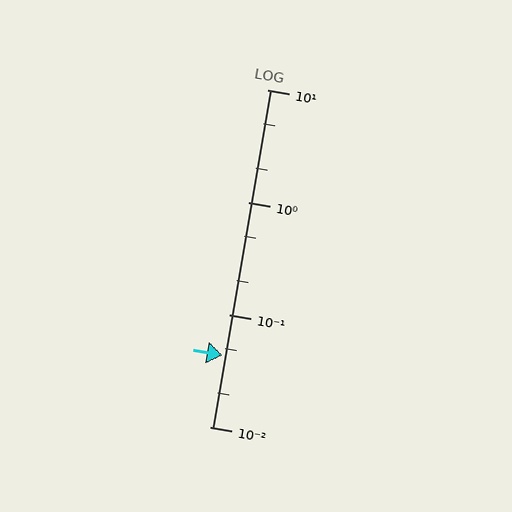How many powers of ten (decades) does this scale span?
The scale spans 3 decades, from 0.01 to 10.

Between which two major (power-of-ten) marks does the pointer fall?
The pointer is between 0.01 and 0.1.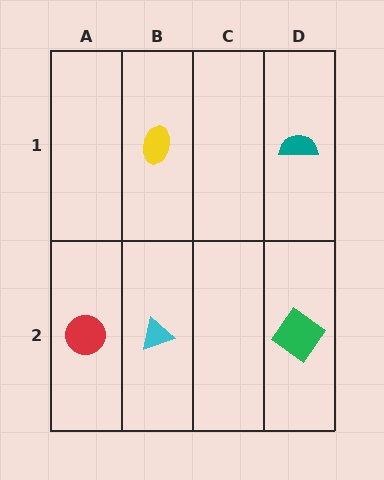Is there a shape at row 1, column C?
No, that cell is empty.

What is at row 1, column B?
A yellow ellipse.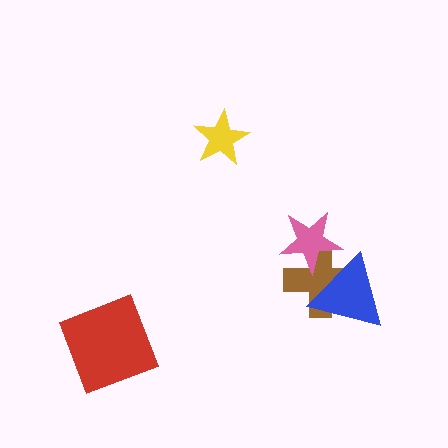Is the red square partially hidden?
No, no other shape covers it.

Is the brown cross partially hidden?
Yes, it is partially covered by another shape.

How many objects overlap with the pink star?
2 objects overlap with the pink star.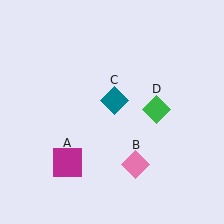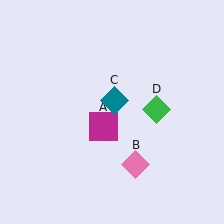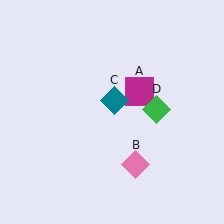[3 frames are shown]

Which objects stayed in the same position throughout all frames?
Pink diamond (object B) and teal diamond (object C) and green diamond (object D) remained stationary.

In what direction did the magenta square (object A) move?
The magenta square (object A) moved up and to the right.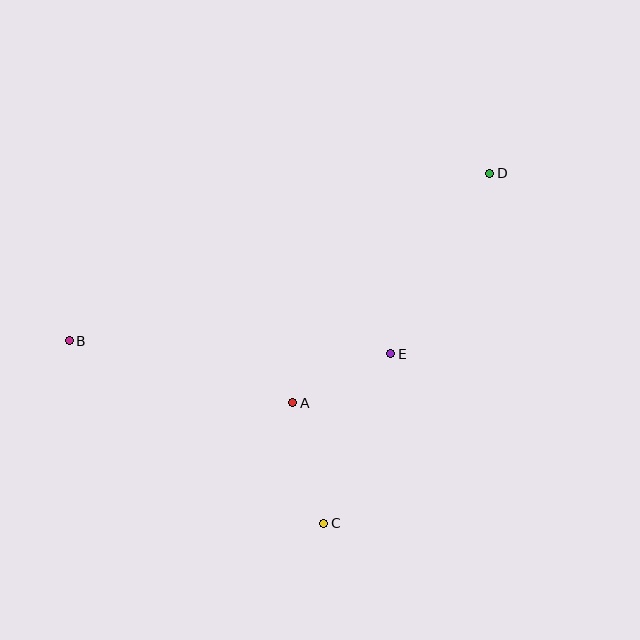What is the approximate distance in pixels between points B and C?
The distance between B and C is approximately 313 pixels.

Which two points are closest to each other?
Points A and E are closest to each other.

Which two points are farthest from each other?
Points B and D are farthest from each other.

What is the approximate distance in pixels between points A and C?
The distance between A and C is approximately 124 pixels.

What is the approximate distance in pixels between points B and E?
The distance between B and E is approximately 322 pixels.